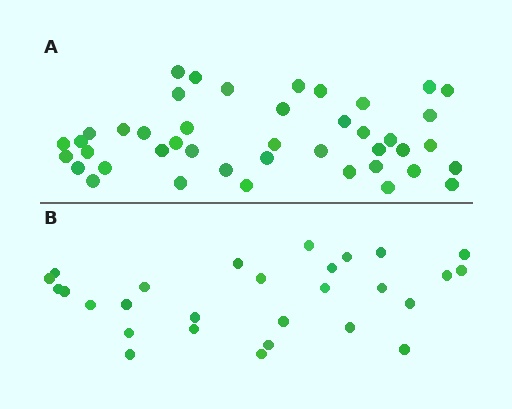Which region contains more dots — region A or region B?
Region A (the top region) has more dots.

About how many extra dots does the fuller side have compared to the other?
Region A has approximately 15 more dots than region B.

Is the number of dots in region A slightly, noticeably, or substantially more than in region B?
Region A has substantially more. The ratio is roughly 1.5 to 1.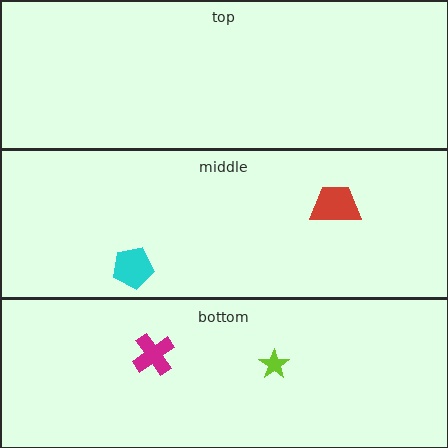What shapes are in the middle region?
The red trapezoid, the cyan pentagon.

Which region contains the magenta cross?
The bottom region.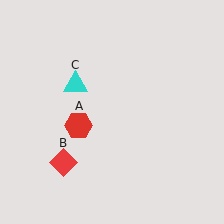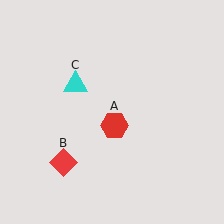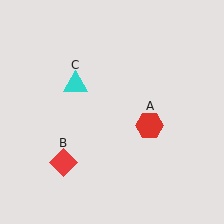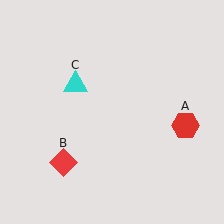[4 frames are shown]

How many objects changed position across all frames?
1 object changed position: red hexagon (object A).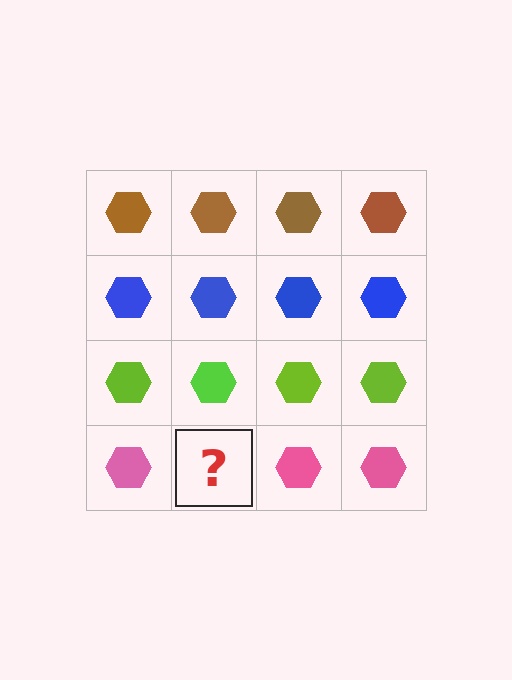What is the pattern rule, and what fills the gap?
The rule is that each row has a consistent color. The gap should be filled with a pink hexagon.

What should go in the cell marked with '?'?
The missing cell should contain a pink hexagon.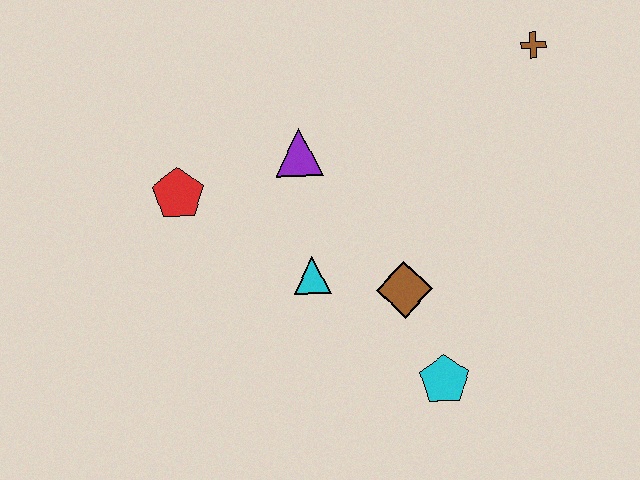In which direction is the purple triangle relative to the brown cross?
The purple triangle is to the left of the brown cross.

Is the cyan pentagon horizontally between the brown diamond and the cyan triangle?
No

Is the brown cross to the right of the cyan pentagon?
Yes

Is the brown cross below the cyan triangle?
No